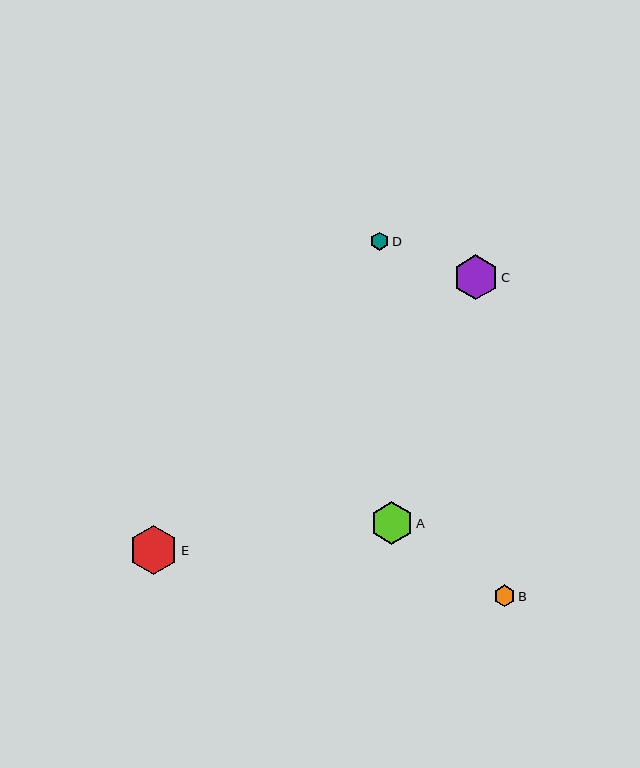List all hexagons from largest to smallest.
From largest to smallest: E, C, A, B, D.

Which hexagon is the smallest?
Hexagon D is the smallest with a size of approximately 18 pixels.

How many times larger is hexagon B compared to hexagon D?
Hexagon B is approximately 1.2 times the size of hexagon D.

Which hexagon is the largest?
Hexagon E is the largest with a size of approximately 49 pixels.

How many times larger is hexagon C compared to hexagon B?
Hexagon C is approximately 2.1 times the size of hexagon B.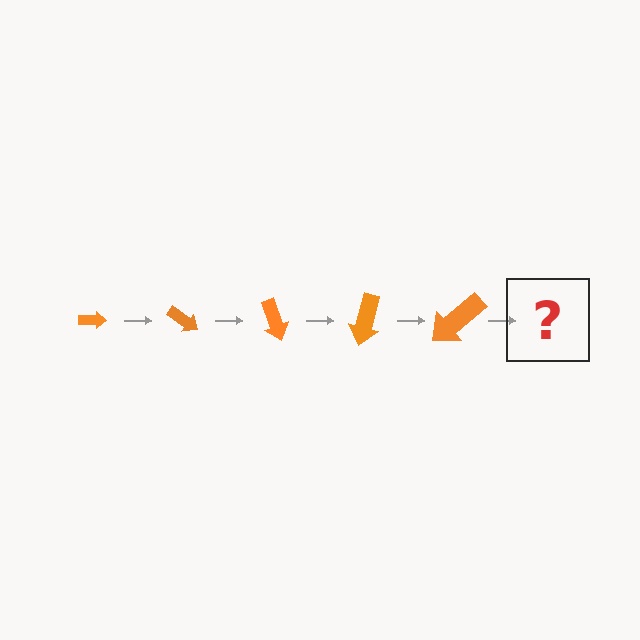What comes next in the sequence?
The next element should be an arrow, larger than the previous one and rotated 175 degrees from the start.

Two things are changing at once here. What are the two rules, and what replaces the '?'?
The two rules are that the arrow grows larger each step and it rotates 35 degrees each step. The '?' should be an arrow, larger than the previous one and rotated 175 degrees from the start.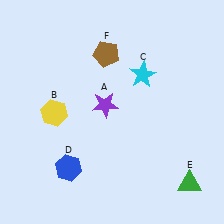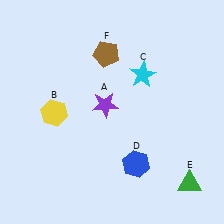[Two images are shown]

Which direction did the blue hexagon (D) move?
The blue hexagon (D) moved right.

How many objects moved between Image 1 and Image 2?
1 object moved between the two images.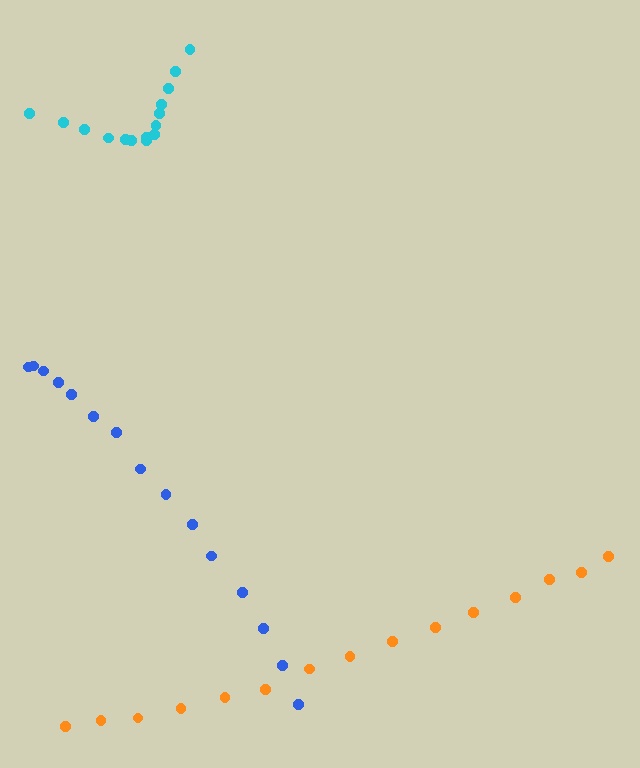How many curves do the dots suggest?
There are 3 distinct paths.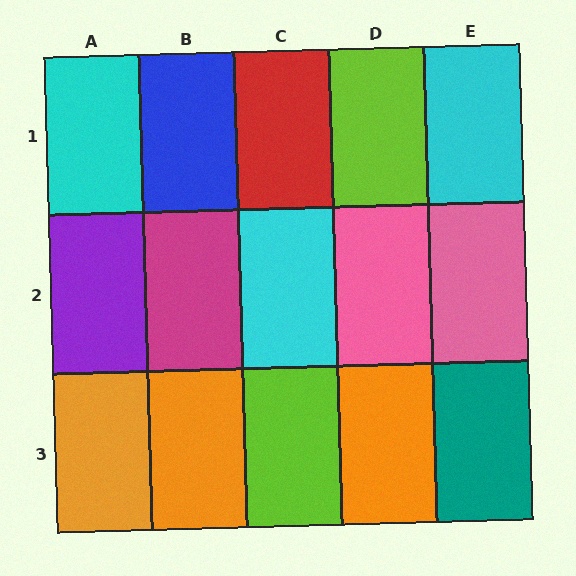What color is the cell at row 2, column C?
Cyan.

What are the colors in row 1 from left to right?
Cyan, blue, red, lime, cyan.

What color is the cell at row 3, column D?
Orange.